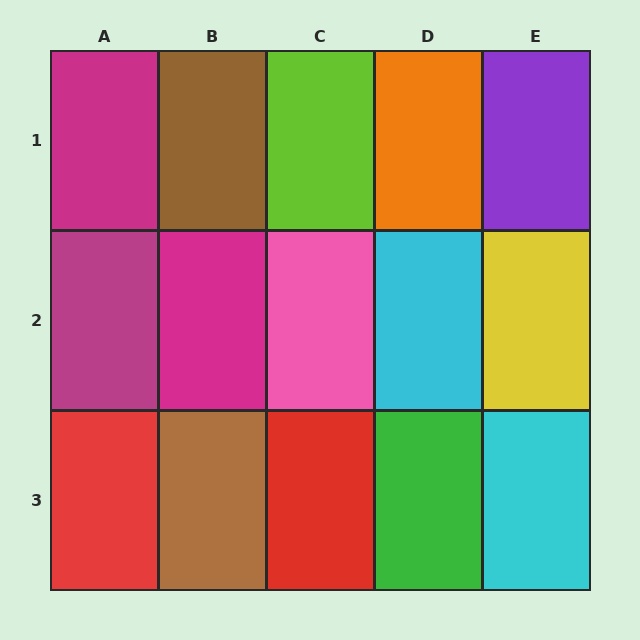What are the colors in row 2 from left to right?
Magenta, magenta, pink, cyan, yellow.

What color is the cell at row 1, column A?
Magenta.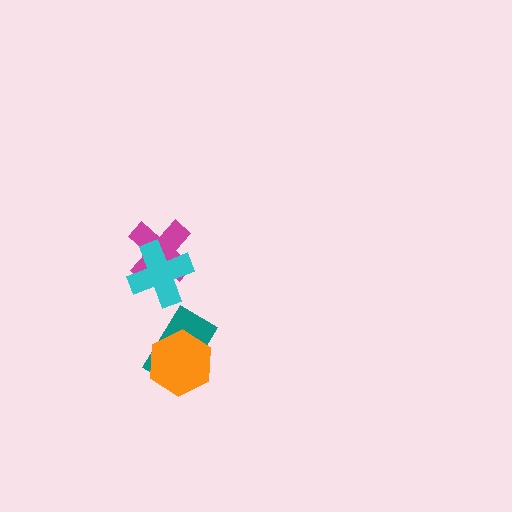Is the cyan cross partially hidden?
No, no other shape covers it.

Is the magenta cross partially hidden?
Yes, it is partially covered by another shape.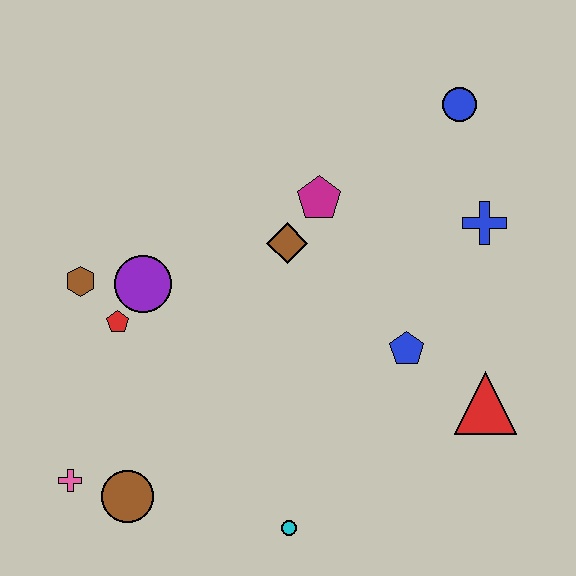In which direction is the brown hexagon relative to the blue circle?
The brown hexagon is to the left of the blue circle.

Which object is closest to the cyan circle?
The brown circle is closest to the cyan circle.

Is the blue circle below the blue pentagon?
No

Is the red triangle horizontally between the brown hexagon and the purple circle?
No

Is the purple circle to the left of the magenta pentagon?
Yes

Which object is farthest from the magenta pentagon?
The pink cross is farthest from the magenta pentagon.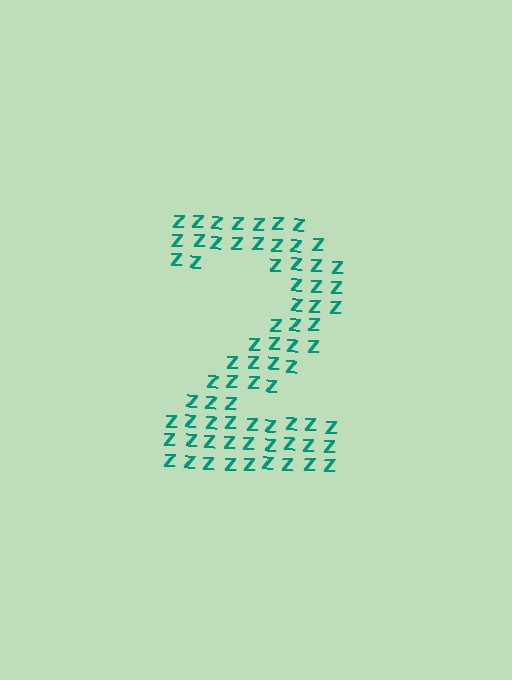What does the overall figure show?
The overall figure shows the digit 2.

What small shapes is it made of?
It is made of small letter Z's.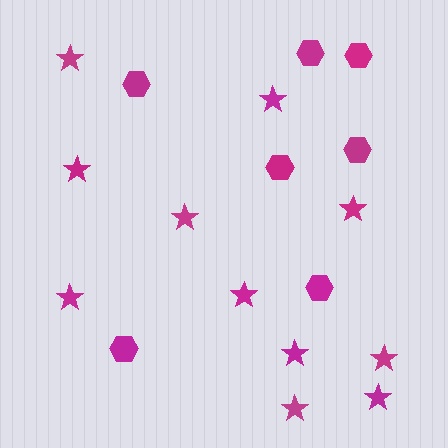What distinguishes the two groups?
There are 2 groups: one group of hexagons (7) and one group of stars (11).